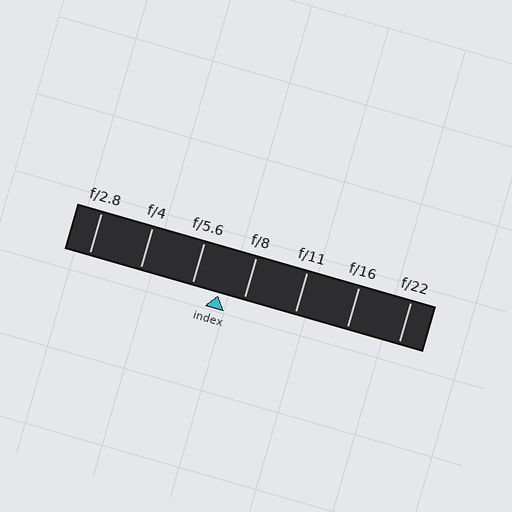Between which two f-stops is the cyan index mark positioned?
The index mark is between f/5.6 and f/8.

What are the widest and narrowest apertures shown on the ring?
The widest aperture shown is f/2.8 and the narrowest is f/22.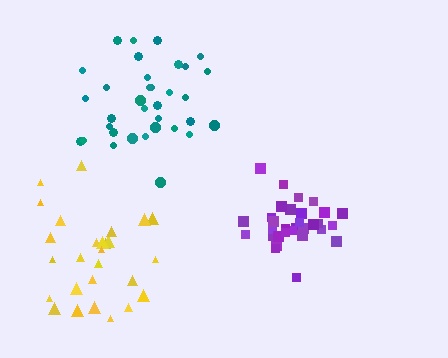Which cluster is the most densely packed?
Purple.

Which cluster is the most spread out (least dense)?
Yellow.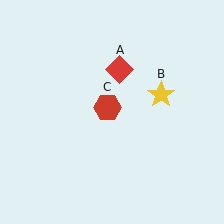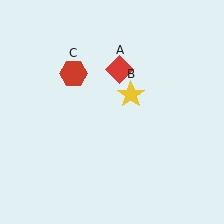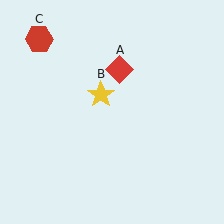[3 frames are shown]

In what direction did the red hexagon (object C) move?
The red hexagon (object C) moved up and to the left.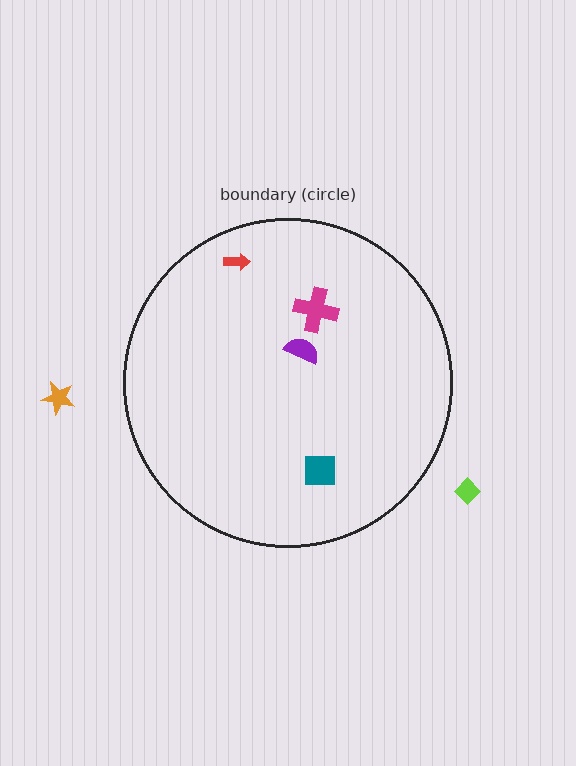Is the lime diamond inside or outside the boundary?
Outside.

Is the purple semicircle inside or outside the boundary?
Inside.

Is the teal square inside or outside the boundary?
Inside.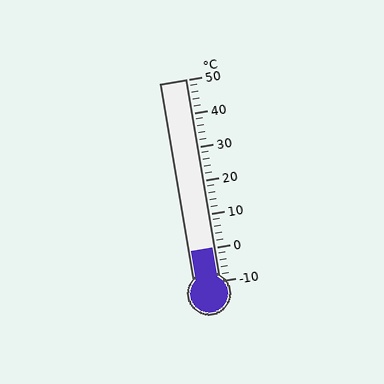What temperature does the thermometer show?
The thermometer shows approximately 0°C.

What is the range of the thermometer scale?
The thermometer scale ranges from -10°C to 50°C.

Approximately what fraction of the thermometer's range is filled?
The thermometer is filled to approximately 15% of its range.